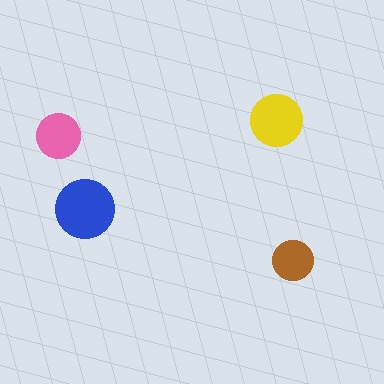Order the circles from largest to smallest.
the blue one, the yellow one, the pink one, the brown one.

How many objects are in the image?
There are 4 objects in the image.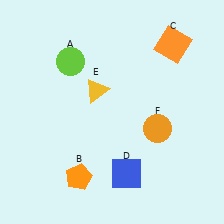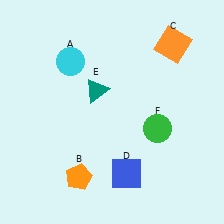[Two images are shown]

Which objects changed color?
A changed from lime to cyan. E changed from yellow to teal. F changed from orange to green.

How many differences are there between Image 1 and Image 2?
There are 3 differences between the two images.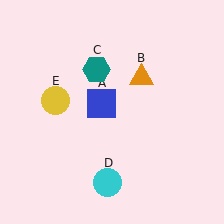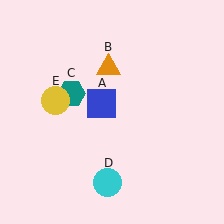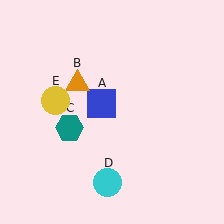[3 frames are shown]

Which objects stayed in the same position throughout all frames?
Blue square (object A) and cyan circle (object D) and yellow circle (object E) remained stationary.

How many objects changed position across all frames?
2 objects changed position: orange triangle (object B), teal hexagon (object C).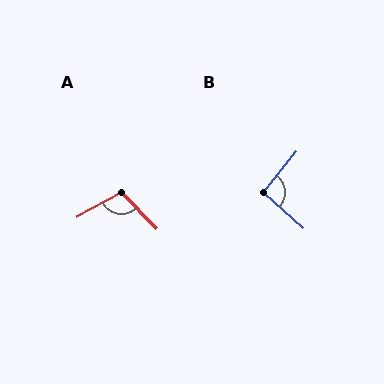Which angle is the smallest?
B, at approximately 93 degrees.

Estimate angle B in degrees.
Approximately 93 degrees.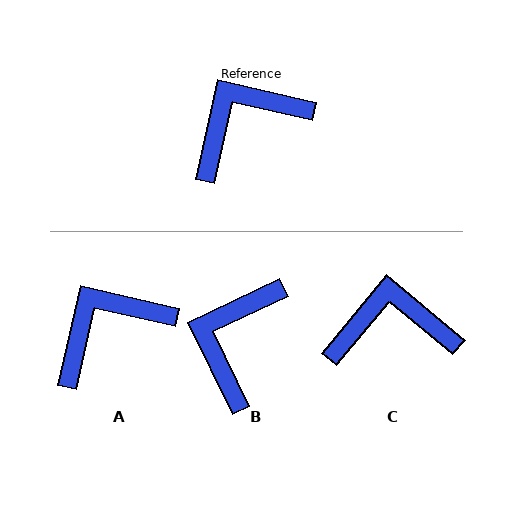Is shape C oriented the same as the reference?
No, it is off by about 27 degrees.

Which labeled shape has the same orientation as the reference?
A.